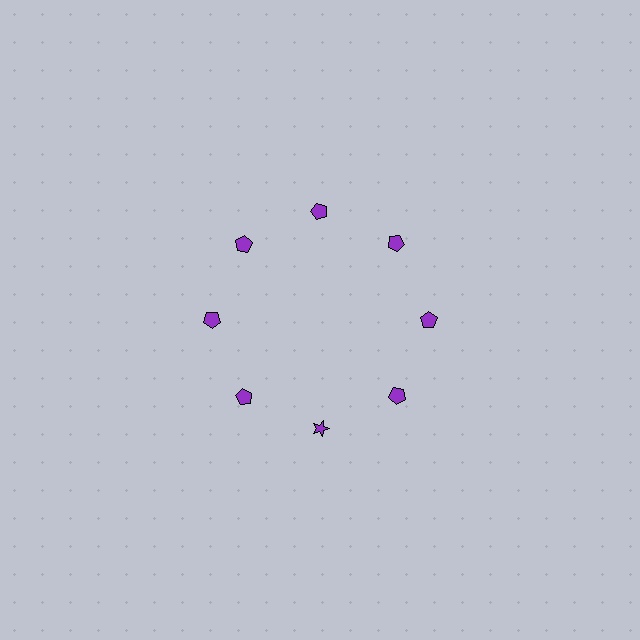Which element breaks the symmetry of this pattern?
The purple star at roughly the 6 o'clock position breaks the symmetry. All other shapes are purple pentagons.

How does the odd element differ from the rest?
It has a different shape: star instead of pentagon.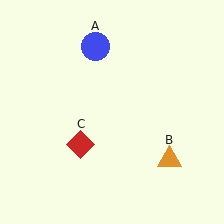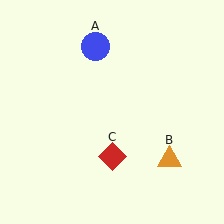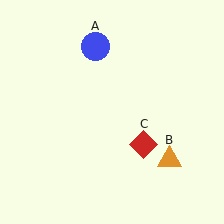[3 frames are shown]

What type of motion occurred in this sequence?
The red diamond (object C) rotated counterclockwise around the center of the scene.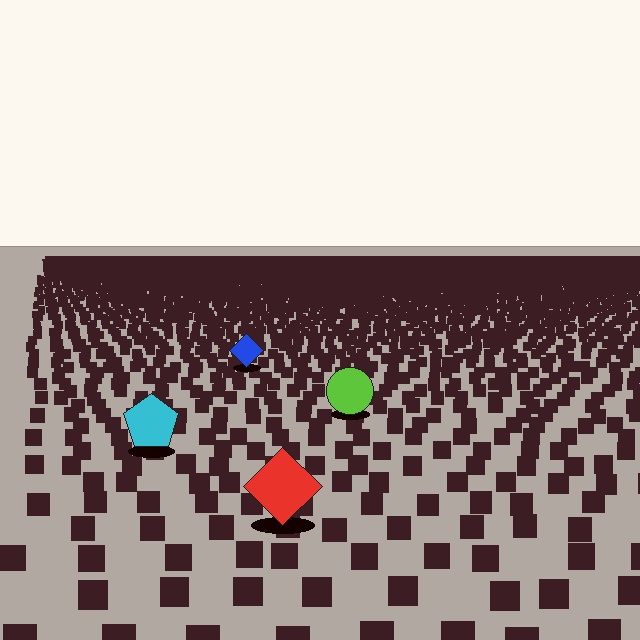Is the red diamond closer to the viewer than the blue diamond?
Yes. The red diamond is closer — you can tell from the texture gradient: the ground texture is coarser near it.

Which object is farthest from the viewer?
The blue diamond is farthest from the viewer. It appears smaller and the ground texture around it is denser.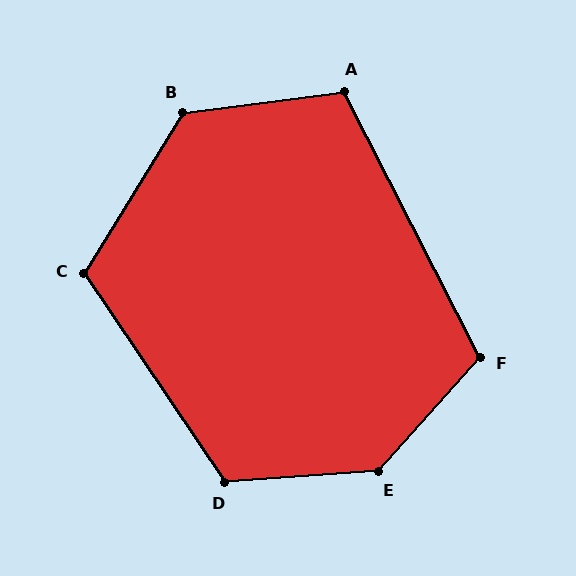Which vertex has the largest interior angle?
E, at approximately 136 degrees.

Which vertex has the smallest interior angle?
A, at approximately 110 degrees.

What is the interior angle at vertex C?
Approximately 114 degrees (obtuse).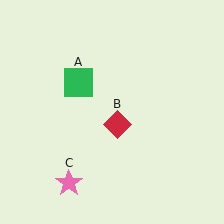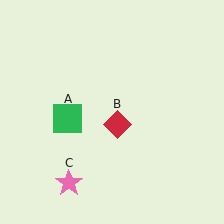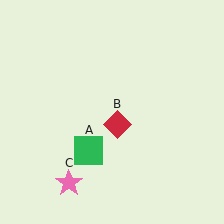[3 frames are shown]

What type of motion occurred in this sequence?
The green square (object A) rotated counterclockwise around the center of the scene.